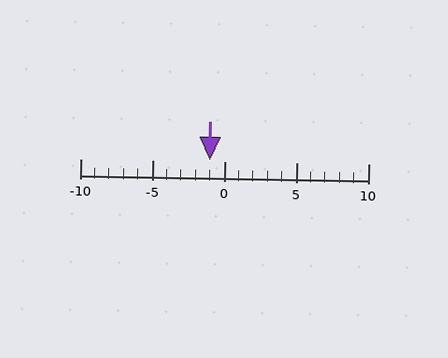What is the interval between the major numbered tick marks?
The major tick marks are spaced 5 units apart.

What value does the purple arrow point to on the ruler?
The purple arrow points to approximately -1.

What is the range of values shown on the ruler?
The ruler shows values from -10 to 10.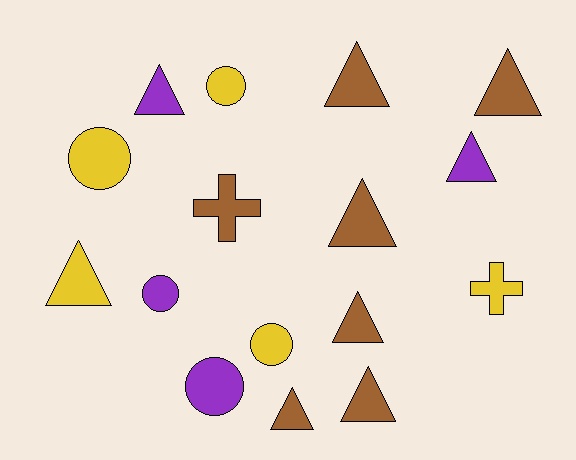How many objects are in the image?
There are 16 objects.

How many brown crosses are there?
There is 1 brown cross.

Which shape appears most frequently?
Triangle, with 9 objects.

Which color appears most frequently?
Brown, with 7 objects.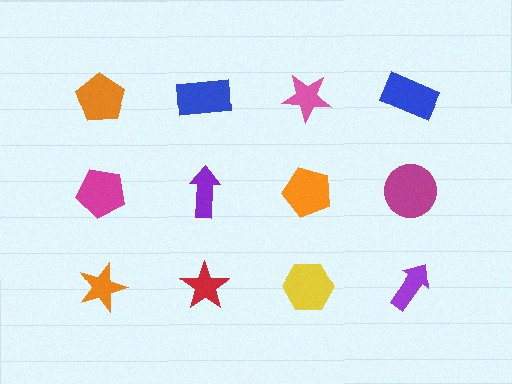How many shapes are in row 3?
4 shapes.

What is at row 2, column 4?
A magenta circle.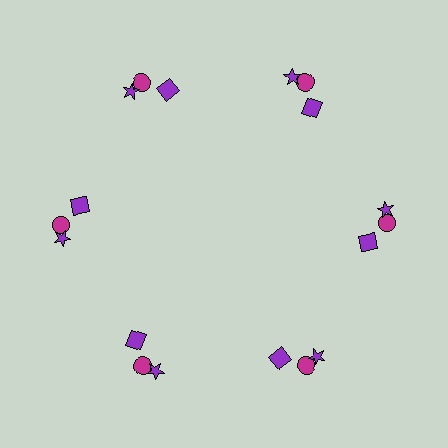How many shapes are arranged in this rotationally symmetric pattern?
There are 18 shapes, arranged in 6 groups of 3.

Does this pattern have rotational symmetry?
Yes, this pattern has 6-fold rotational symmetry. It looks the same after rotating 60 degrees around the center.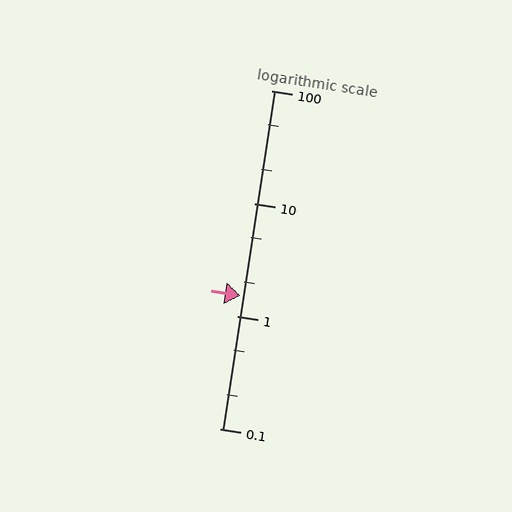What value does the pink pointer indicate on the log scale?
The pointer indicates approximately 1.5.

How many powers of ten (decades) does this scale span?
The scale spans 3 decades, from 0.1 to 100.